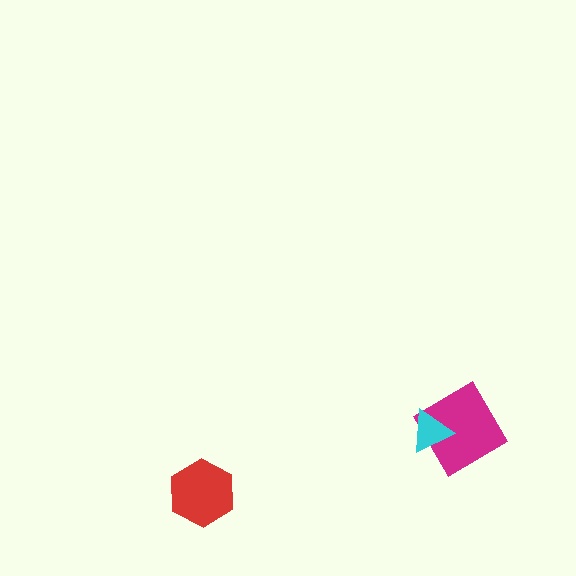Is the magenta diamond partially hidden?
Yes, it is partially covered by another shape.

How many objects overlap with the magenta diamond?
1 object overlaps with the magenta diamond.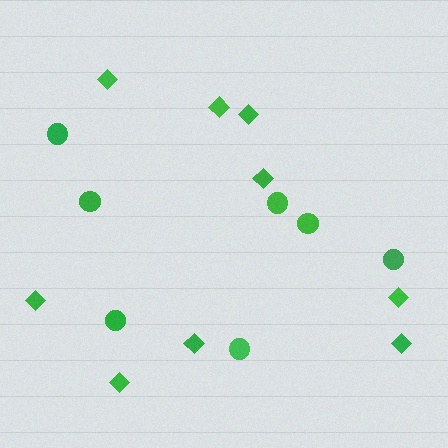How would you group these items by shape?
There are 2 groups: one group of circles (7) and one group of diamonds (9).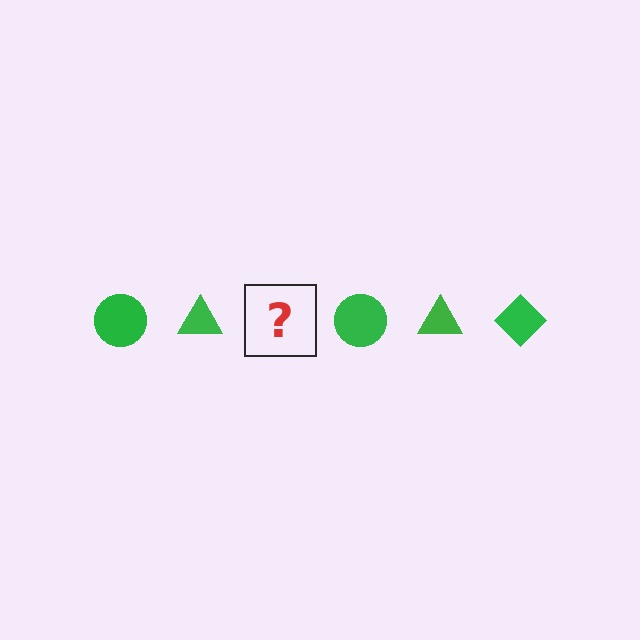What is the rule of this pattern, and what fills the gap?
The rule is that the pattern cycles through circle, triangle, diamond shapes in green. The gap should be filled with a green diamond.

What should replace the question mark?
The question mark should be replaced with a green diamond.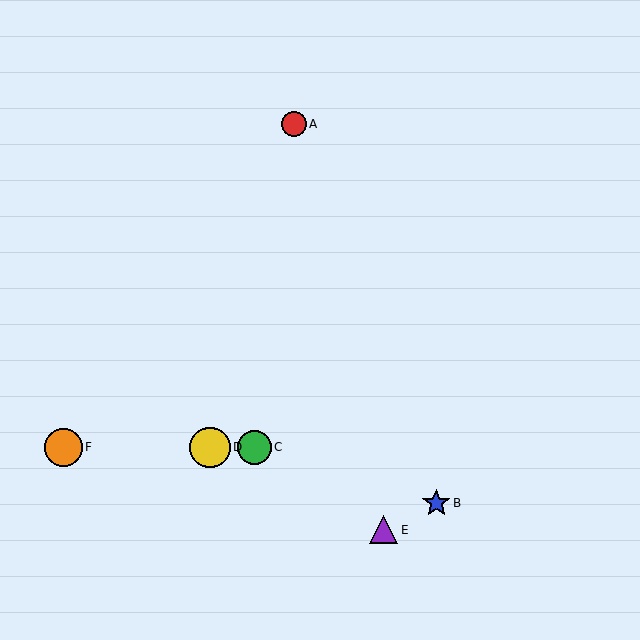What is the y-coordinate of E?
Object E is at y≈530.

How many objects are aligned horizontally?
3 objects (C, D, F) are aligned horizontally.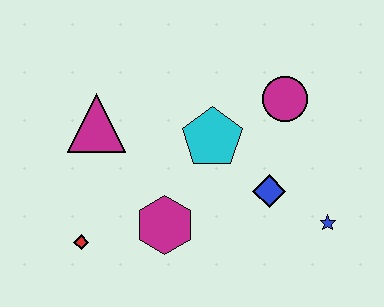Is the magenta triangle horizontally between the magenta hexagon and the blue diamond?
No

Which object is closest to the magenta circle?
The cyan pentagon is closest to the magenta circle.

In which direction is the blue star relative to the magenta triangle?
The blue star is to the right of the magenta triangle.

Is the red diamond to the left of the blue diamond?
Yes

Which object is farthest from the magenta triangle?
The blue star is farthest from the magenta triangle.